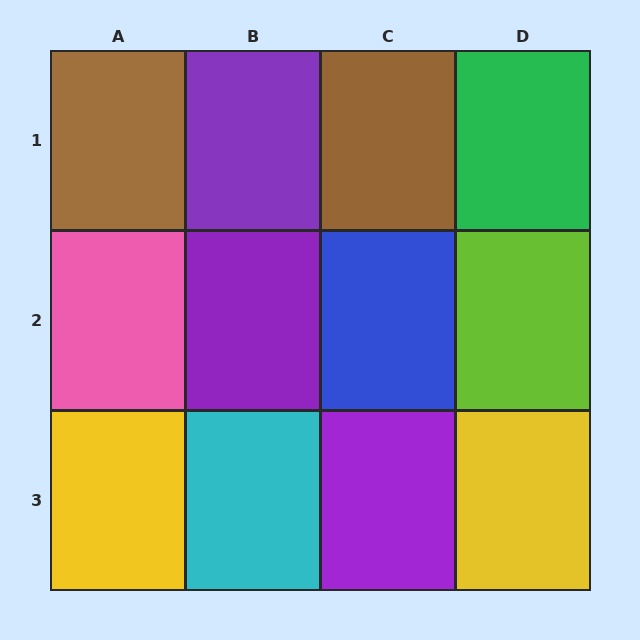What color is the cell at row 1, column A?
Brown.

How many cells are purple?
3 cells are purple.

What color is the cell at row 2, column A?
Pink.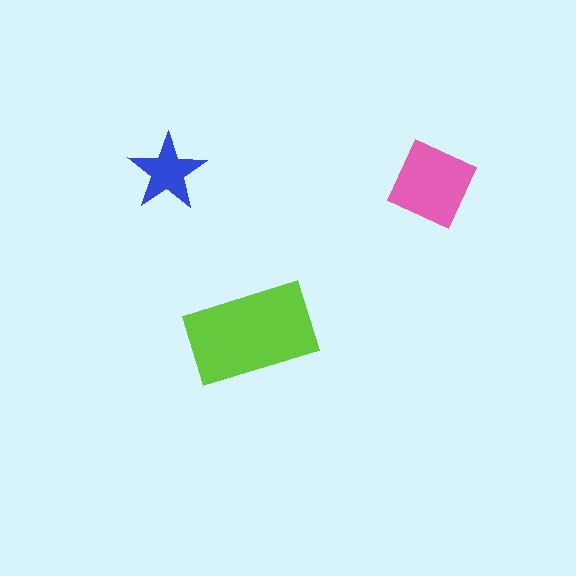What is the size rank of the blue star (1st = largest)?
3rd.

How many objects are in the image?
There are 3 objects in the image.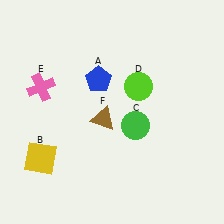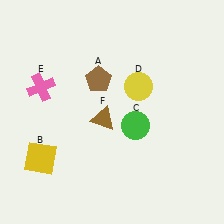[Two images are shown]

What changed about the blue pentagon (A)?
In Image 1, A is blue. In Image 2, it changed to brown.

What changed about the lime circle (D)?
In Image 1, D is lime. In Image 2, it changed to yellow.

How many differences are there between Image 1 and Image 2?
There are 2 differences between the two images.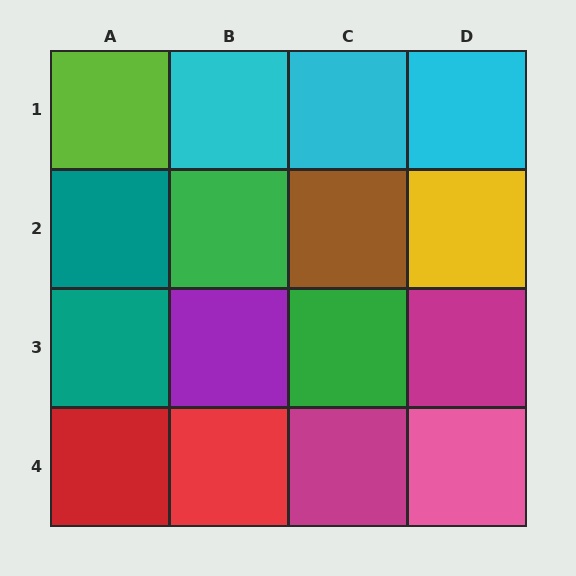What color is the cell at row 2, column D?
Yellow.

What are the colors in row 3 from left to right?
Teal, purple, green, magenta.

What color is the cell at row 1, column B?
Cyan.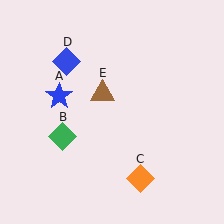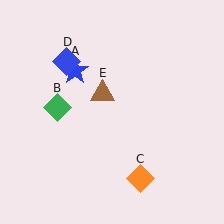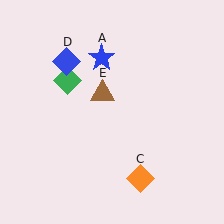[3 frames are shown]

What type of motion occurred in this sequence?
The blue star (object A), green diamond (object B) rotated clockwise around the center of the scene.